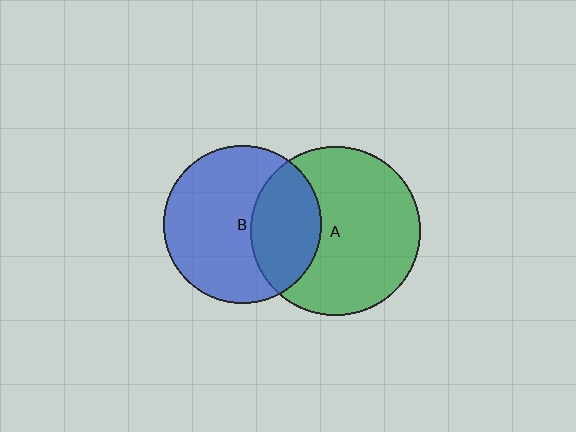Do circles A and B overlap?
Yes.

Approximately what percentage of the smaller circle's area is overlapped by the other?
Approximately 35%.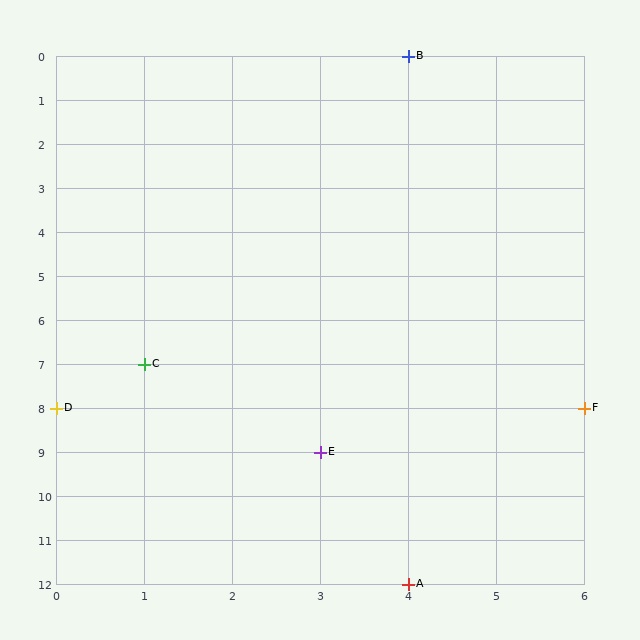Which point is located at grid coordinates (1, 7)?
Point C is at (1, 7).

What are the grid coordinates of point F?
Point F is at grid coordinates (6, 8).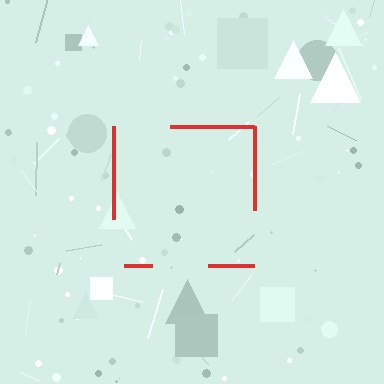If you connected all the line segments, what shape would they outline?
They would outline a square.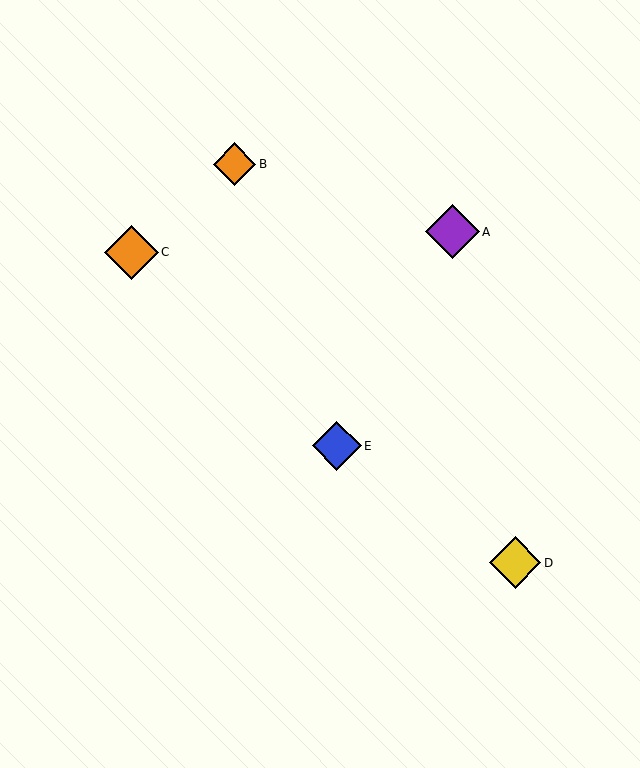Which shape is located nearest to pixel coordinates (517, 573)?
The yellow diamond (labeled D) at (515, 563) is nearest to that location.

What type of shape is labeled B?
Shape B is an orange diamond.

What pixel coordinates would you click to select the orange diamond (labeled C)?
Click at (131, 252) to select the orange diamond C.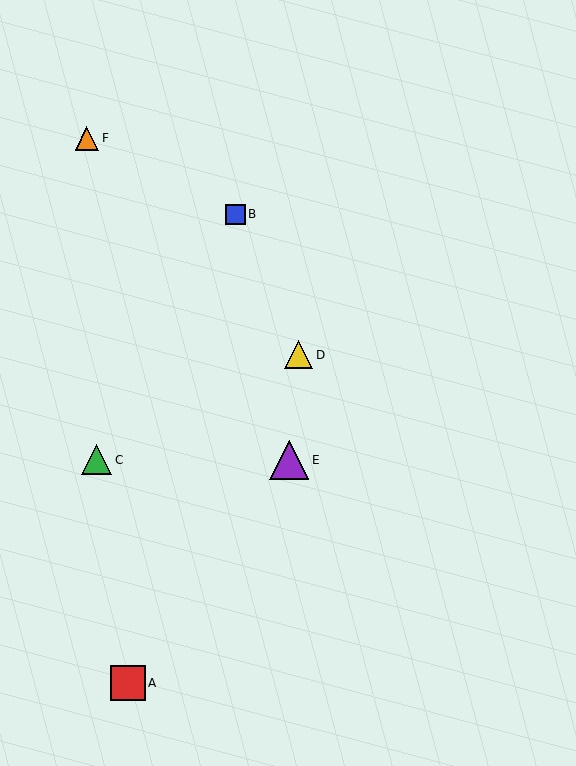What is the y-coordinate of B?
Object B is at y≈215.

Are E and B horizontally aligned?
No, E is at y≈460 and B is at y≈215.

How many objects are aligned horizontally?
2 objects (C, E) are aligned horizontally.